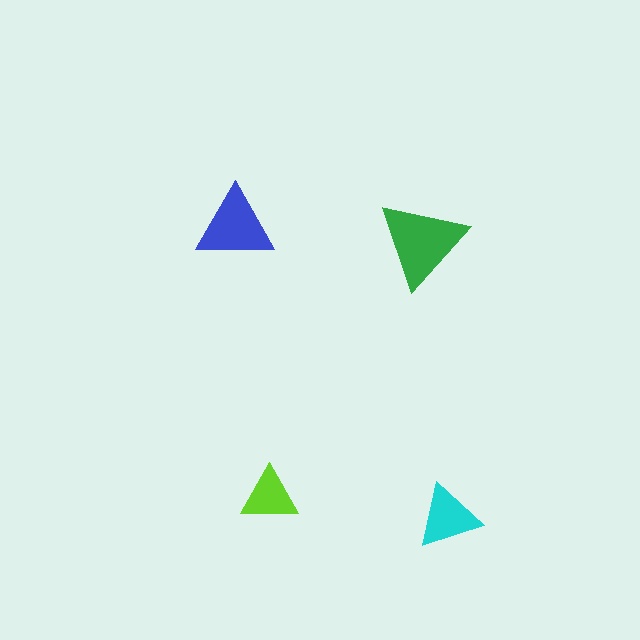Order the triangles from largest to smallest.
the green one, the blue one, the cyan one, the lime one.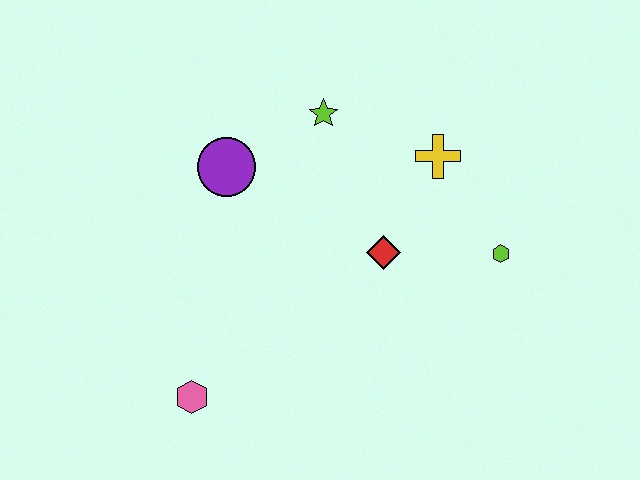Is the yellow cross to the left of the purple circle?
No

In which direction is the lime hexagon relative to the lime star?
The lime hexagon is to the right of the lime star.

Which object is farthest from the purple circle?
The lime hexagon is farthest from the purple circle.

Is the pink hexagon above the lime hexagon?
No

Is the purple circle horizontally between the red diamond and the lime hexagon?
No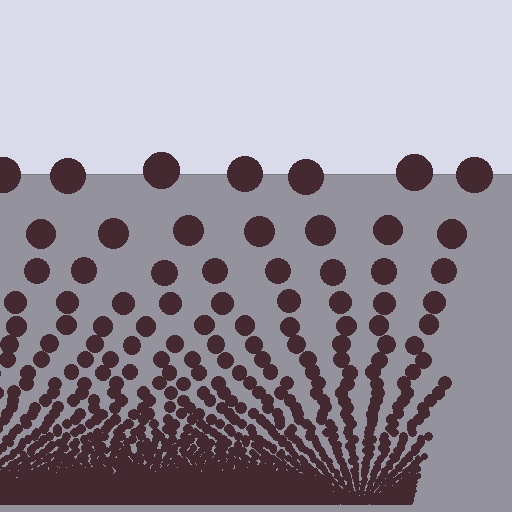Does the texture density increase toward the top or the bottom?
Density increases toward the bottom.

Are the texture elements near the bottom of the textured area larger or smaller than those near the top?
Smaller. The gradient is inverted — elements near the bottom are smaller and denser.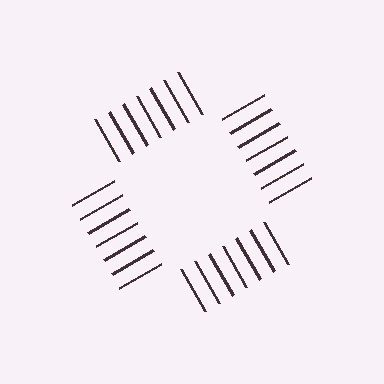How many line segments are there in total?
28 — 7 along each of the 4 edges.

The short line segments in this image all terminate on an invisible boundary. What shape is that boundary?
An illusory square — the line segments terminate on its edges but no continuous stroke is drawn.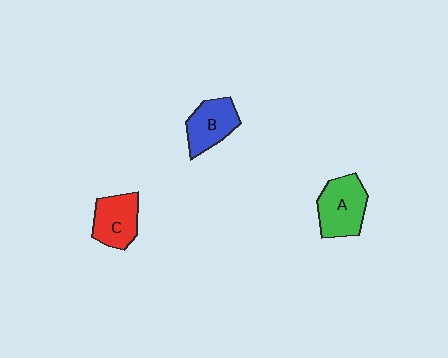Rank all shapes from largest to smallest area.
From largest to smallest: A (green), C (red), B (blue).